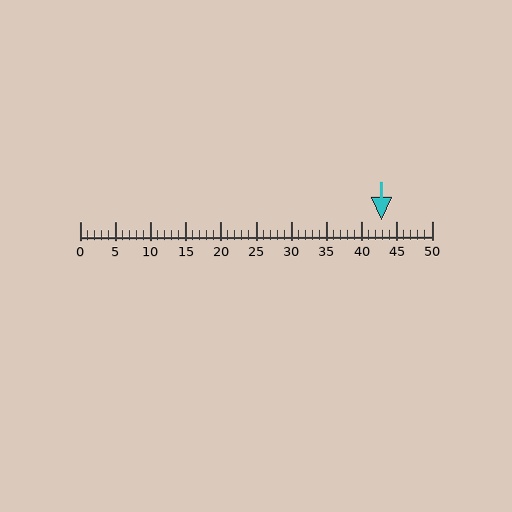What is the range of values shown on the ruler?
The ruler shows values from 0 to 50.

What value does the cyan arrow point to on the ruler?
The cyan arrow points to approximately 43.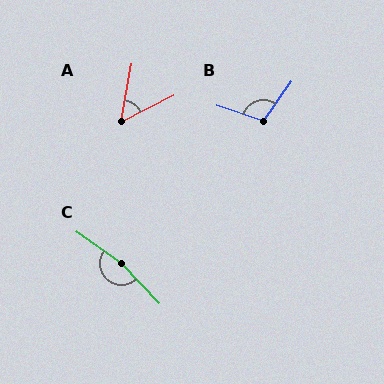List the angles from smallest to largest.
A (53°), B (107°), C (169°).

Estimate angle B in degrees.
Approximately 107 degrees.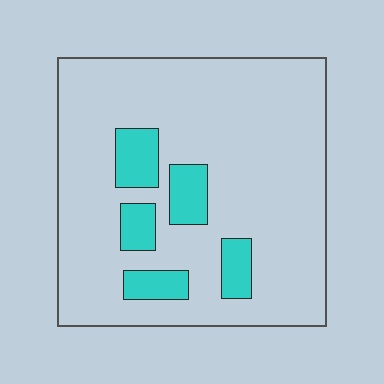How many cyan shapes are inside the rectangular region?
5.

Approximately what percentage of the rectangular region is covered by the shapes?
Approximately 15%.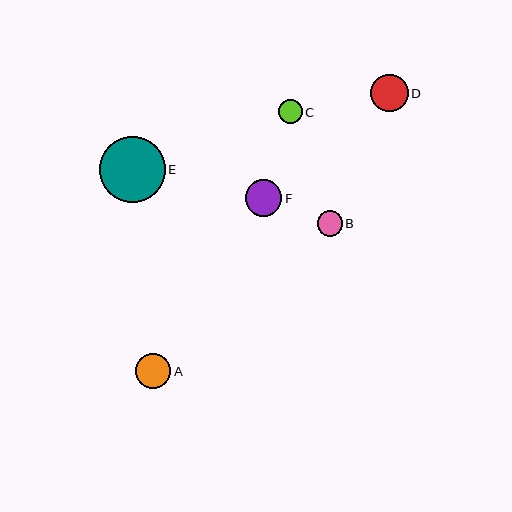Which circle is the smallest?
Circle C is the smallest with a size of approximately 24 pixels.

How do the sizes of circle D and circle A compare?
Circle D and circle A are approximately the same size.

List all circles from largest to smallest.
From largest to smallest: E, D, F, A, B, C.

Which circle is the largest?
Circle E is the largest with a size of approximately 66 pixels.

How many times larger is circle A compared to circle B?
Circle A is approximately 1.4 times the size of circle B.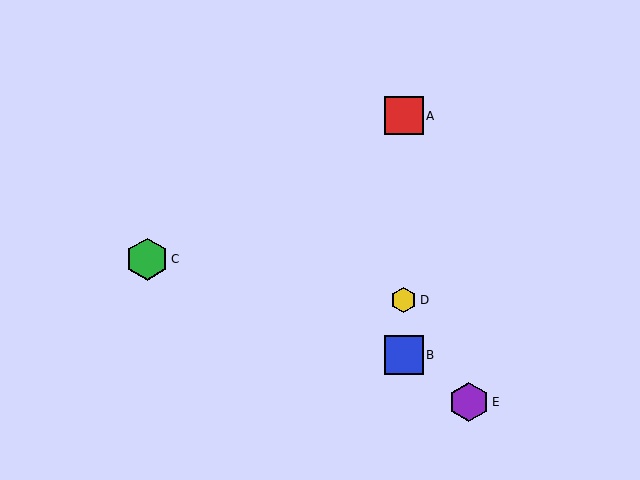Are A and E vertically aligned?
No, A is at x≈404 and E is at x≈469.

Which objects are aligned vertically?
Objects A, B, D are aligned vertically.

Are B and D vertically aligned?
Yes, both are at x≈404.